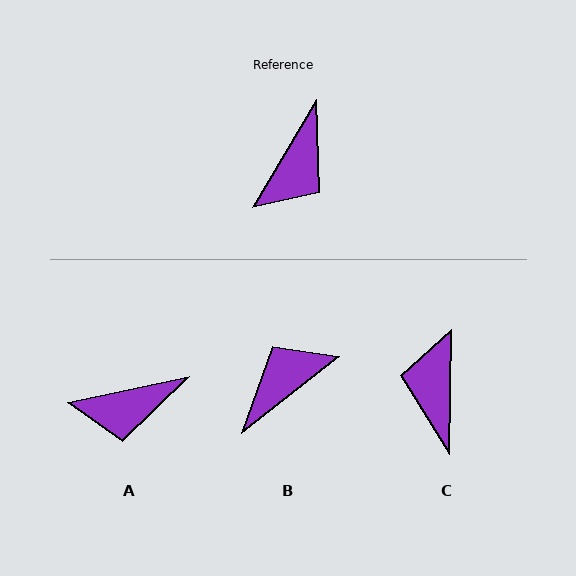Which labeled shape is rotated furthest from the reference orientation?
B, about 159 degrees away.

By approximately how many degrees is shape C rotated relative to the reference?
Approximately 151 degrees clockwise.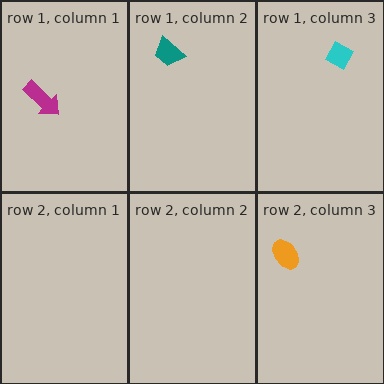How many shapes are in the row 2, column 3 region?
1.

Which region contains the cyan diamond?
The row 1, column 3 region.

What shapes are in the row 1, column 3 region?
The cyan diamond.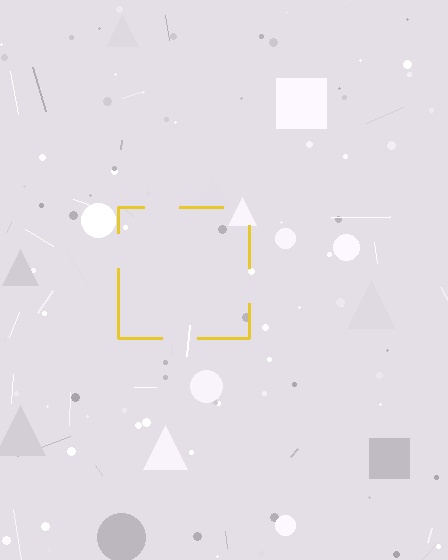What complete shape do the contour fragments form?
The contour fragments form a square.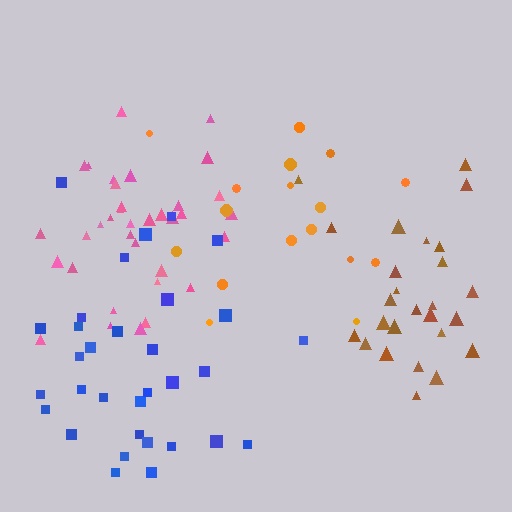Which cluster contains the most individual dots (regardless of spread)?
Pink (35).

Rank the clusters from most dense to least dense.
pink, blue, brown, orange.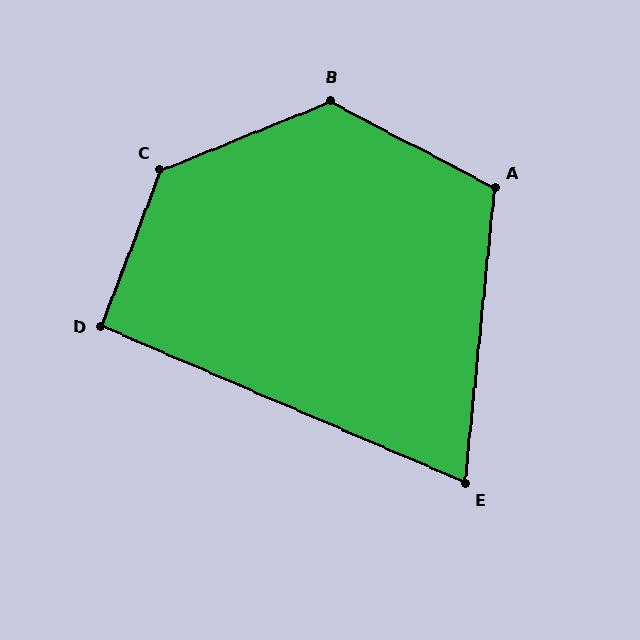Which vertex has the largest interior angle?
C, at approximately 133 degrees.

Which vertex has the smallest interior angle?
E, at approximately 72 degrees.